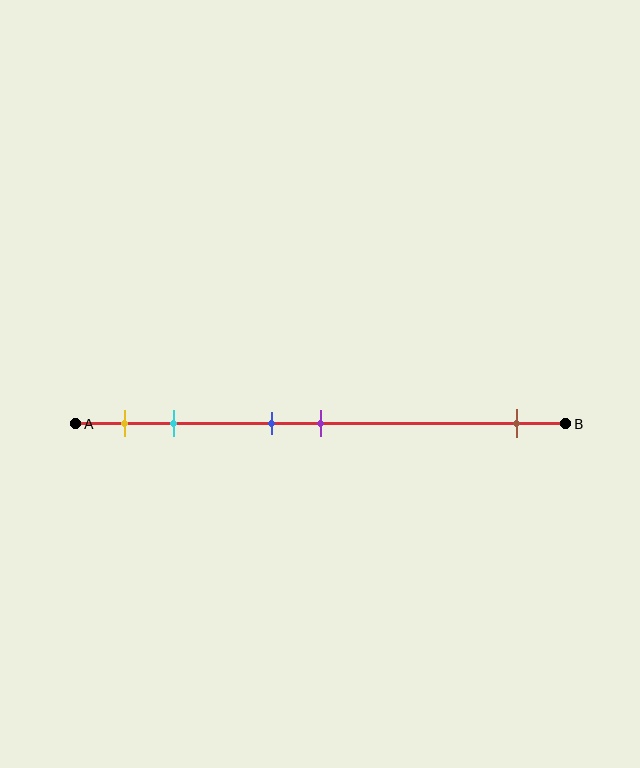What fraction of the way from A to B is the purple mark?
The purple mark is approximately 50% (0.5) of the way from A to B.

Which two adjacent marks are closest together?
The blue and purple marks are the closest adjacent pair.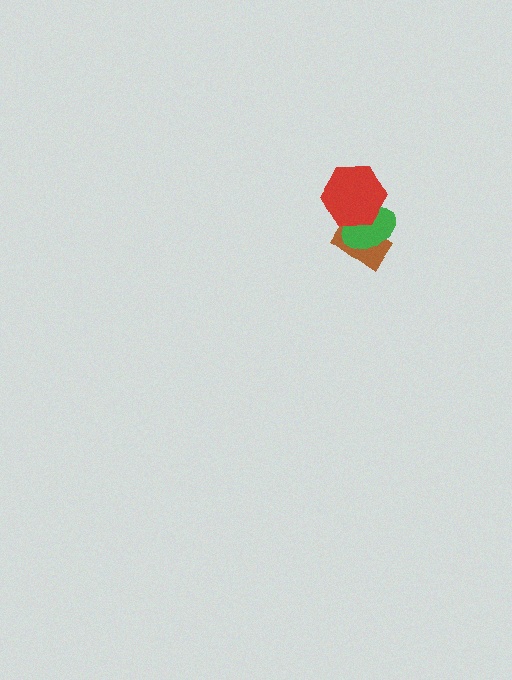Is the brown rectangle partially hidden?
Yes, it is partially covered by another shape.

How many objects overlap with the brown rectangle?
2 objects overlap with the brown rectangle.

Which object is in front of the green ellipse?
The red hexagon is in front of the green ellipse.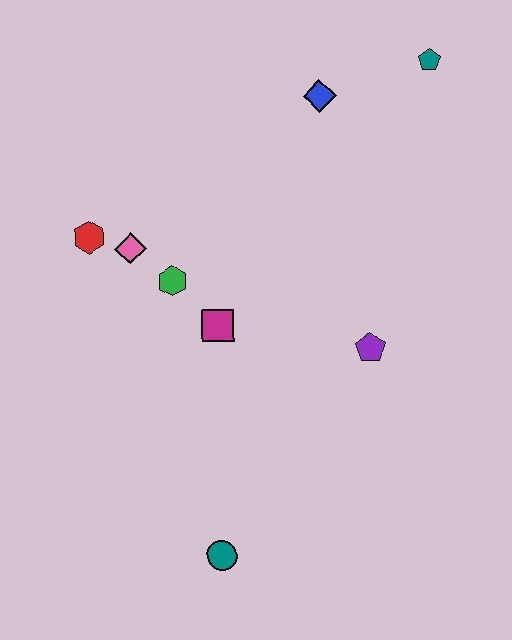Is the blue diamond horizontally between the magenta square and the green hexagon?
No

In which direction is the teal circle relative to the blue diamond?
The teal circle is below the blue diamond.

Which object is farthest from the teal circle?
The teal pentagon is farthest from the teal circle.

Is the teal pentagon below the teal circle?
No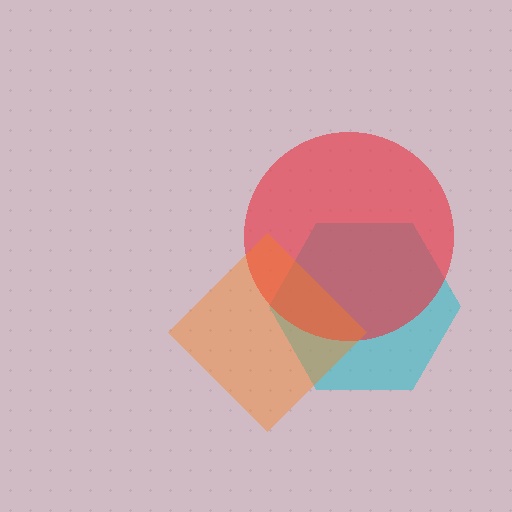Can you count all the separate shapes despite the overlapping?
Yes, there are 3 separate shapes.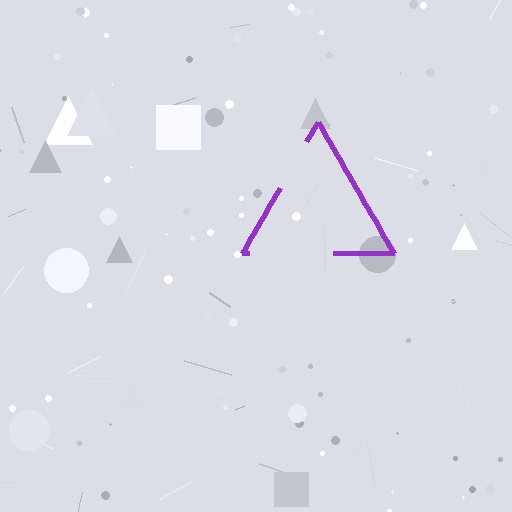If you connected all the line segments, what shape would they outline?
They would outline a triangle.